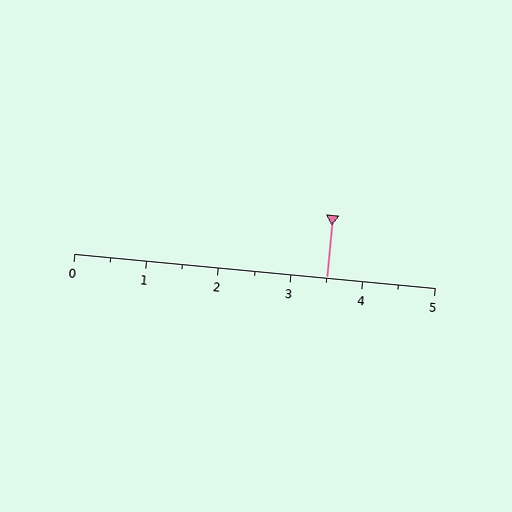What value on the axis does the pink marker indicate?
The marker indicates approximately 3.5.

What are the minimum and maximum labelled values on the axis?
The axis runs from 0 to 5.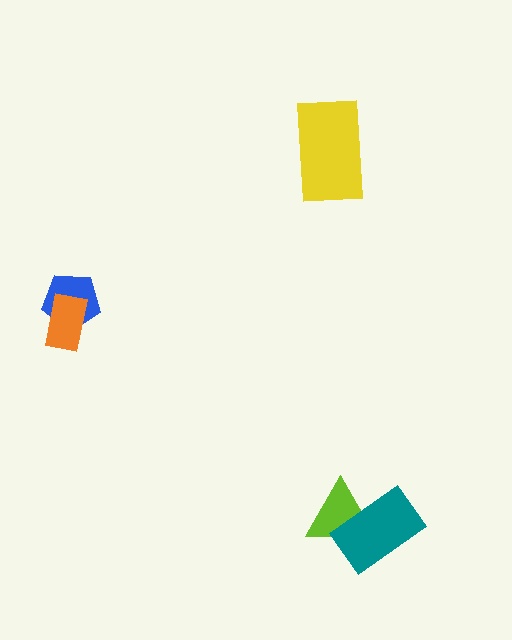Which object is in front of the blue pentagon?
The orange rectangle is in front of the blue pentagon.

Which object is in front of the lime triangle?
The teal rectangle is in front of the lime triangle.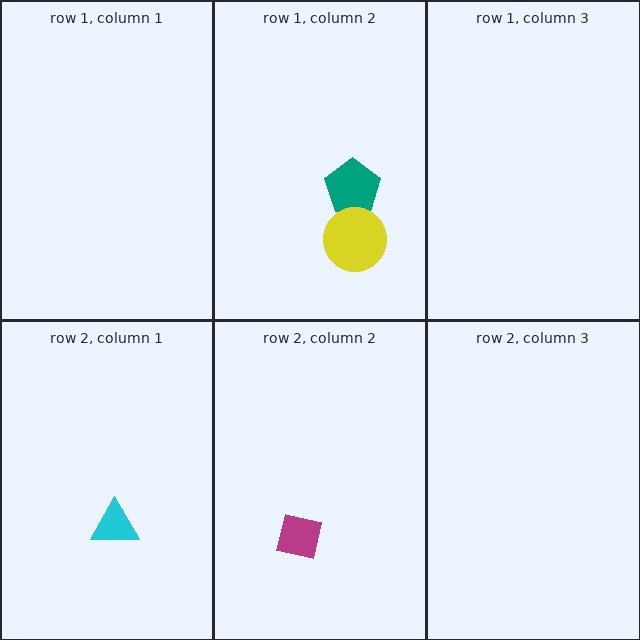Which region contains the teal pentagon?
The row 1, column 2 region.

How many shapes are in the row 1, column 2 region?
2.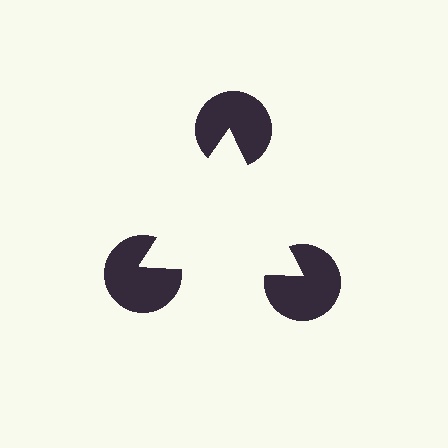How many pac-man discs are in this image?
There are 3 — one at each vertex of the illusory triangle.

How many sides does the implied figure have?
3 sides.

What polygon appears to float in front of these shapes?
An illusory triangle — its edges are inferred from the aligned wedge cuts in the pac-man discs, not physically drawn.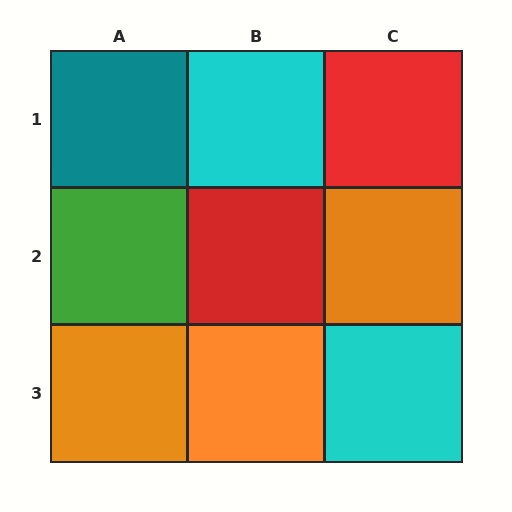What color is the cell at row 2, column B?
Red.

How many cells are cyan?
2 cells are cyan.